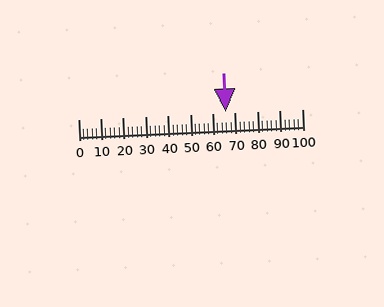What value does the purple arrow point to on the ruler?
The purple arrow points to approximately 66.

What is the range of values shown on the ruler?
The ruler shows values from 0 to 100.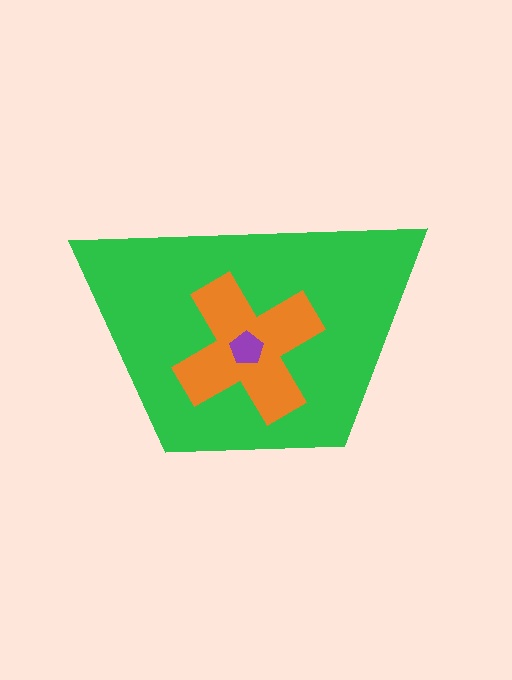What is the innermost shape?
The purple pentagon.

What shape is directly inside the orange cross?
The purple pentagon.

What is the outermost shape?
The green trapezoid.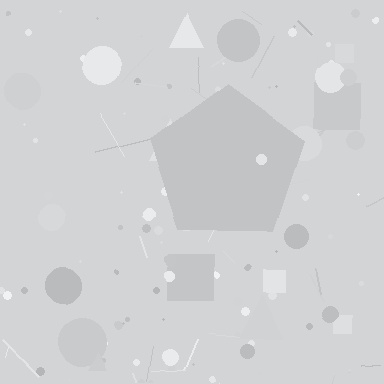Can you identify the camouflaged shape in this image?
The camouflaged shape is a pentagon.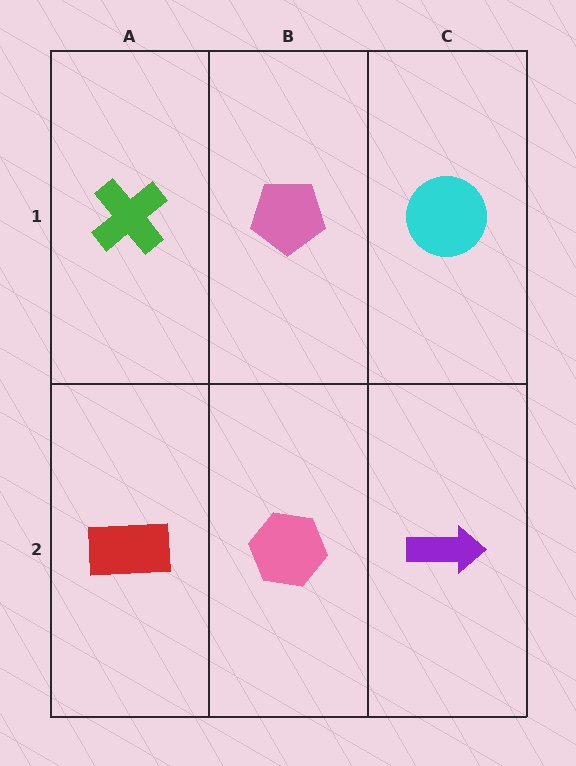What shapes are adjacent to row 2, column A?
A green cross (row 1, column A), a pink hexagon (row 2, column B).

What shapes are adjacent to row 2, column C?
A cyan circle (row 1, column C), a pink hexagon (row 2, column B).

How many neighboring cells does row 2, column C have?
2.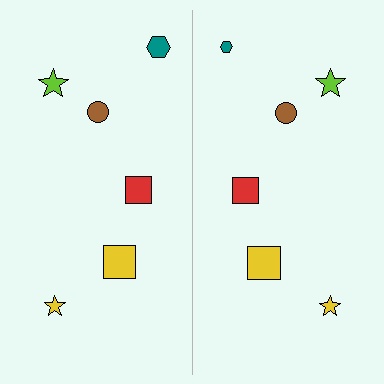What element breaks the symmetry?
The teal hexagon on the right side has a different size than its mirror counterpart.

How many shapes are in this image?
There are 12 shapes in this image.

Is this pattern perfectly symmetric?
No, the pattern is not perfectly symmetric. The teal hexagon on the right side has a different size than its mirror counterpart.